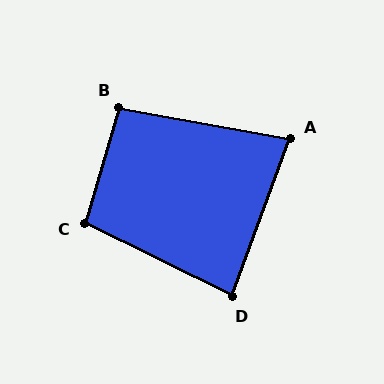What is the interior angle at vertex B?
Approximately 96 degrees (obtuse).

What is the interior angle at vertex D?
Approximately 84 degrees (acute).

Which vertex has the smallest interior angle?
A, at approximately 80 degrees.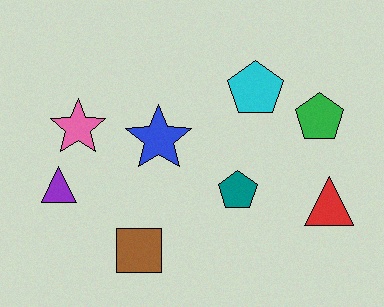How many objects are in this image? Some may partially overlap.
There are 8 objects.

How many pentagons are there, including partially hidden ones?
There are 3 pentagons.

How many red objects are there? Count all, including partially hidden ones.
There is 1 red object.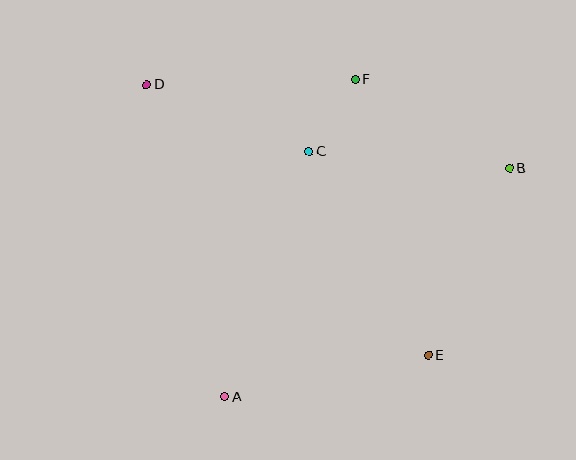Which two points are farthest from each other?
Points D and E are farthest from each other.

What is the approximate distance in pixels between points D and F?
The distance between D and F is approximately 209 pixels.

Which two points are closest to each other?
Points C and F are closest to each other.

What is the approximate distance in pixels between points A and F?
The distance between A and F is approximately 344 pixels.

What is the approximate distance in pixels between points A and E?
The distance between A and E is approximately 208 pixels.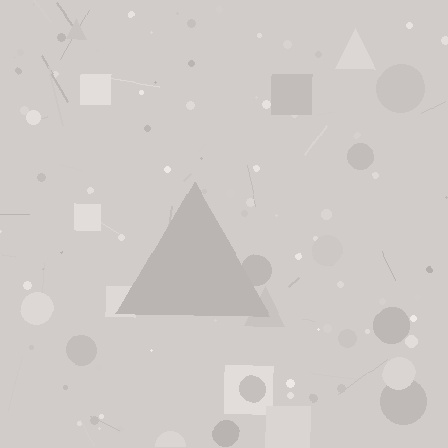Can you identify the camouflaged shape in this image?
The camouflaged shape is a triangle.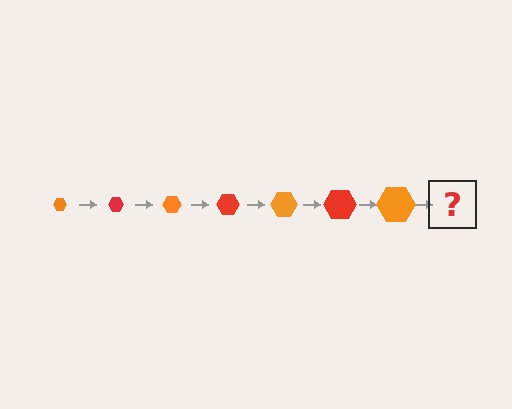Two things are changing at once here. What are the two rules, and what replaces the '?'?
The two rules are that the hexagon grows larger each step and the color cycles through orange and red. The '?' should be a red hexagon, larger than the previous one.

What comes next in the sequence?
The next element should be a red hexagon, larger than the previous one.